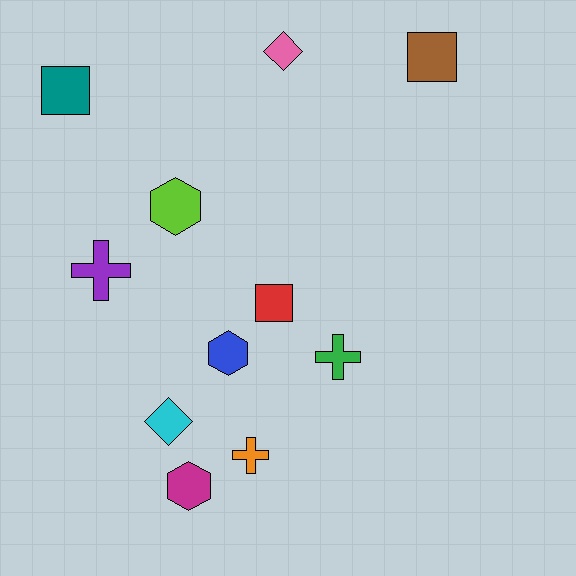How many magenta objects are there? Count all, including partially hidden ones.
There is 1 magenta object.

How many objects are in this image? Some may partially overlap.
There are 11 objects.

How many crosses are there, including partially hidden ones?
There are 3 crosses.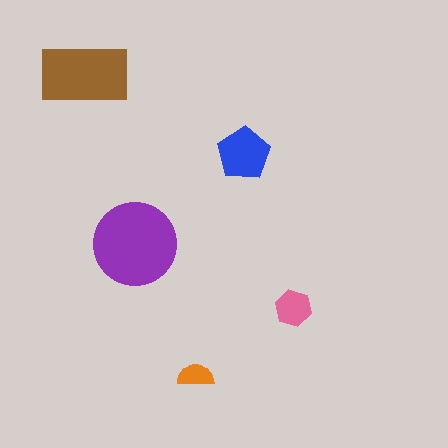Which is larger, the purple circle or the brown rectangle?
The purple circle.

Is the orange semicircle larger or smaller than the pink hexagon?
Smaller.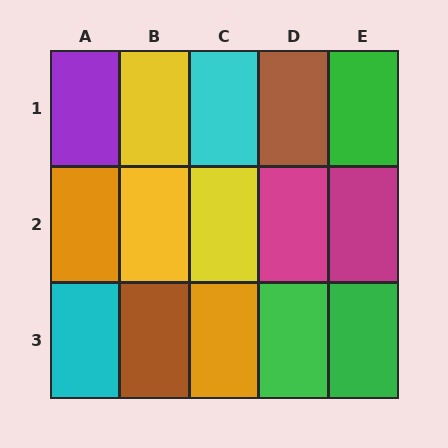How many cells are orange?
2 cells are orange.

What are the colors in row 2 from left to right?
Orange, yellow, yellow, magenta, magenta.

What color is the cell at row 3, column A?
Cyan.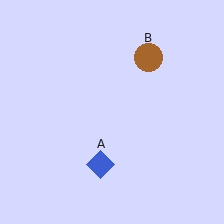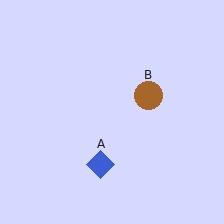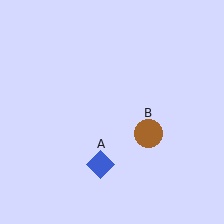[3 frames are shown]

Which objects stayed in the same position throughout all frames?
Blue diamond (object A) remained stationary.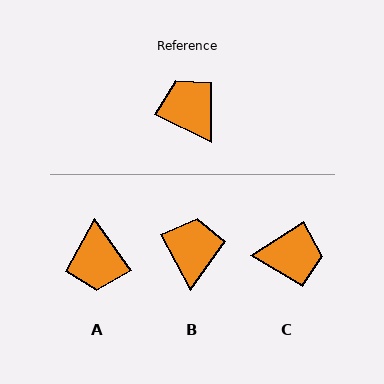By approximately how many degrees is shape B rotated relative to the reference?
Approximately 36 degrees clockwise.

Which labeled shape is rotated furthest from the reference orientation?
A, about 151 degrees away.